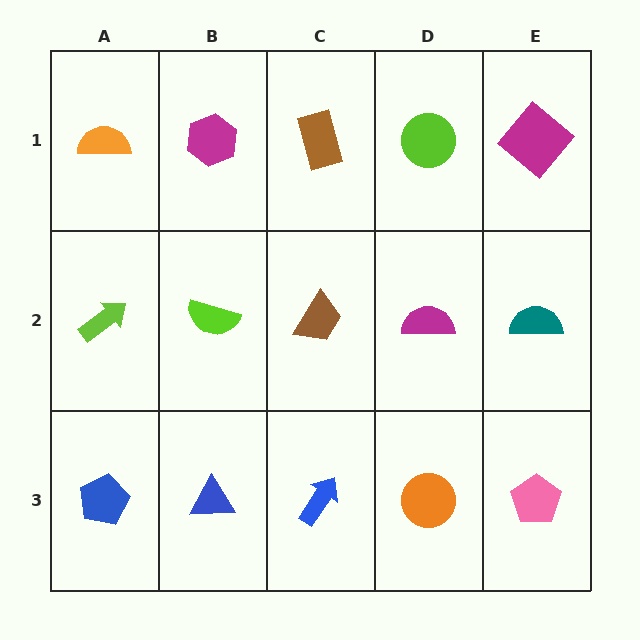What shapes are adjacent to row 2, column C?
A brown rectangle (row 1, column C), a blue arrow (row 3, column C), a lime semicircle (row 2, column B), a magenta semicircle (row 2, column D).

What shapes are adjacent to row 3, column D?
A magenta semicircle (row 2, column D), a blue arrow (row 3, column C), a pink pentagon (row 3, column E).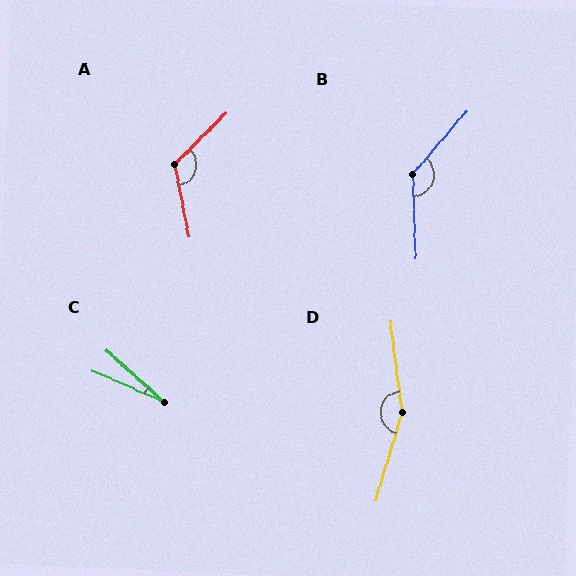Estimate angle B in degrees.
Approximately 137 degrees.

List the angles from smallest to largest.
C (18°), A (123°), B (137°), D (156°).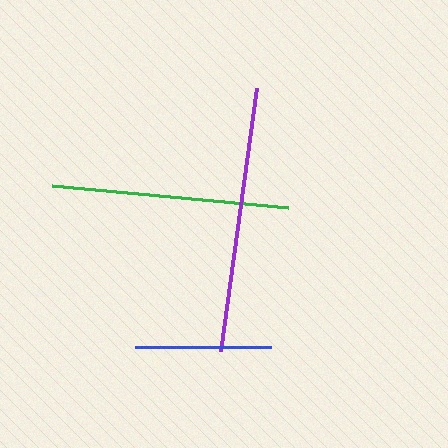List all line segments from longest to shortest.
From longest to shortest: purple, green, blue.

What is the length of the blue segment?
The blue segment is approximately 136 pixels long.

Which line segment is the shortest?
The blue line is the shortest at approximately 136 pixels.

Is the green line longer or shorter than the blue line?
The green line is longer than the blue line.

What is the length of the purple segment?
The purple segment is approximately 265 pixels long.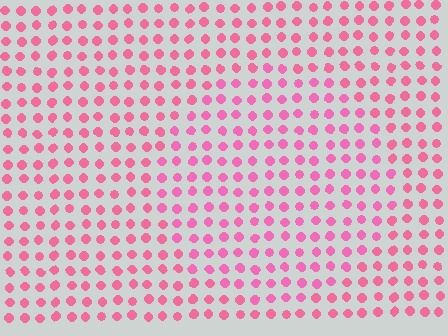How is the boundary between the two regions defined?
The boundary is defined purely by a slight shift in hue (about 13 degrees). Spacing, size, and orientation are identical on both sides.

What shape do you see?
I see a circle.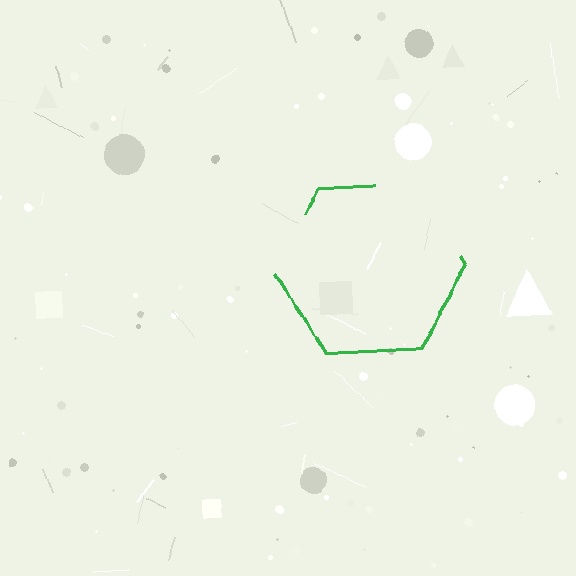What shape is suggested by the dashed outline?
The dashed outline suggests a hexagon.